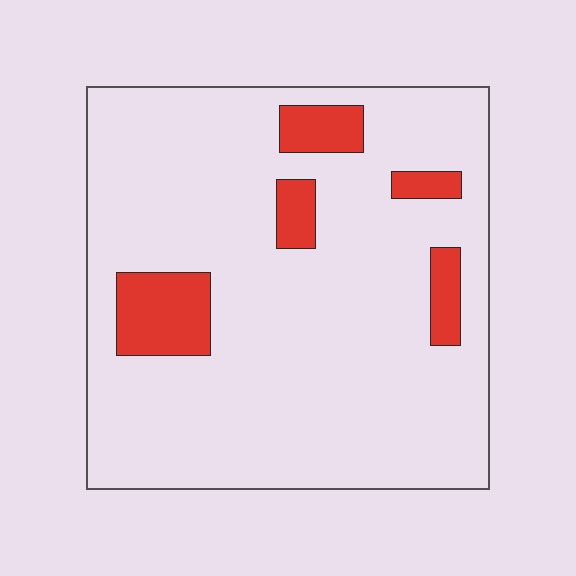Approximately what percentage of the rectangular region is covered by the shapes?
Approximately 10%.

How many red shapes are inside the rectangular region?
5.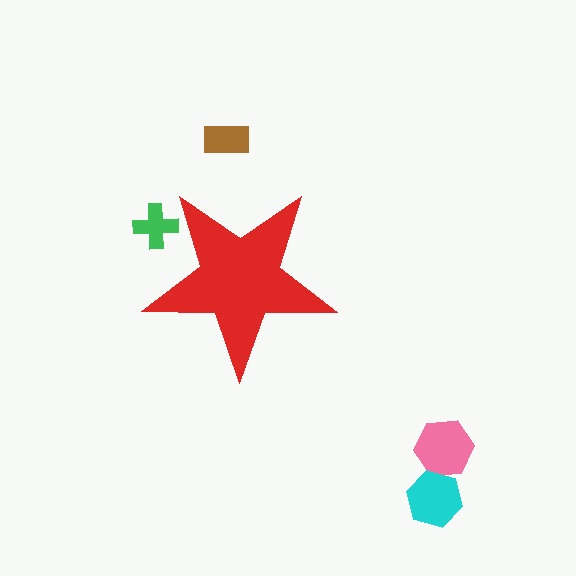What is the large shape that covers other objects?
A red star.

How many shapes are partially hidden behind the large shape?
1 shape is partially hidden.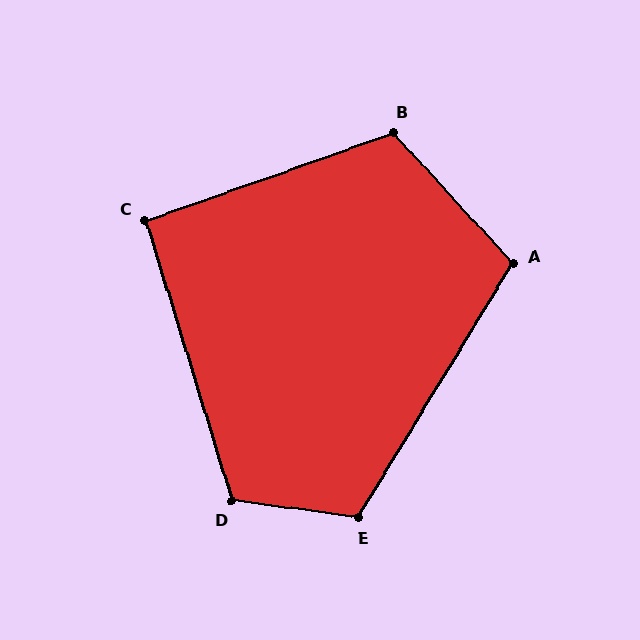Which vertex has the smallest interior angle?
C, at approximately 92 degrees.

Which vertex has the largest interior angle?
D, at approximately 115 degrees.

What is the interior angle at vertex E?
Approximately 114 degrees (obtuse).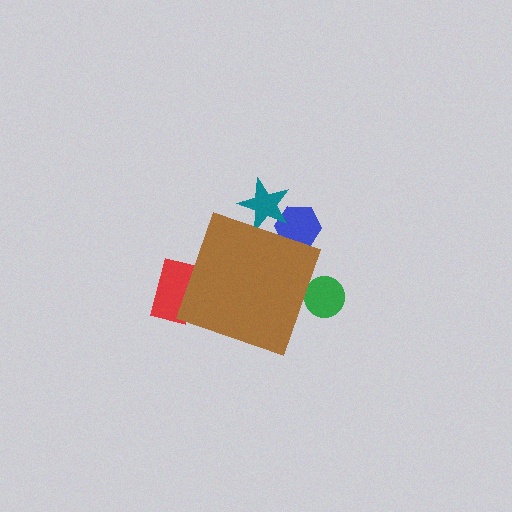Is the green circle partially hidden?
Yes, the green circle is partially hidden behind the brown diamond.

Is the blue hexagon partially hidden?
Yes, the blue hexagon is partially hidden behind the brown diamond.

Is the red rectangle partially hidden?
Yes, the red rectangle is partially hidden behind the brown diamond.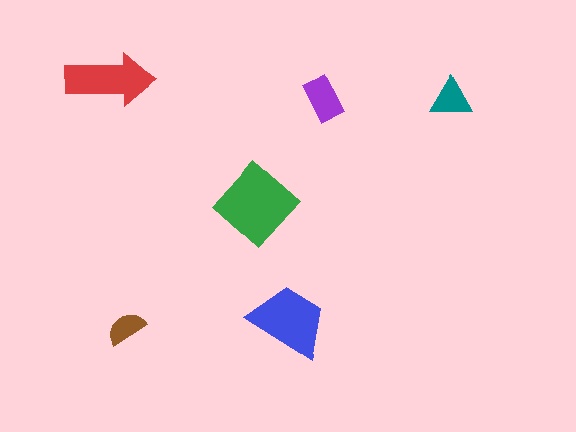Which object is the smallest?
The brown semicircle.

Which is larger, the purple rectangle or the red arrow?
The red arrow.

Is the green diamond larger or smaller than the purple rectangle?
Larger.